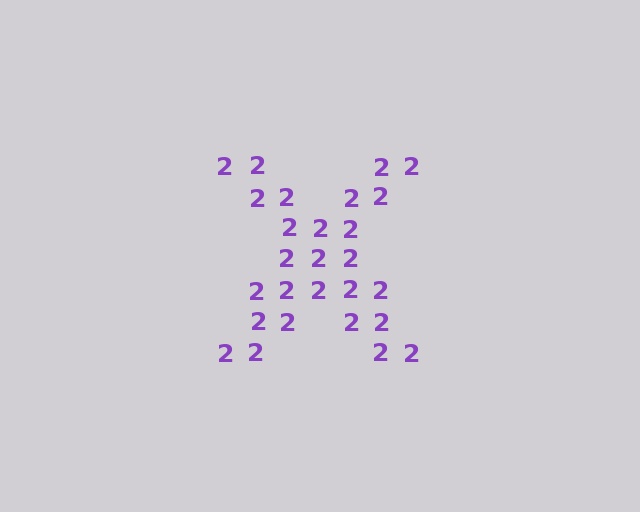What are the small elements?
The small elements are digit 2's.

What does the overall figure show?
The overall figure shows the letter X.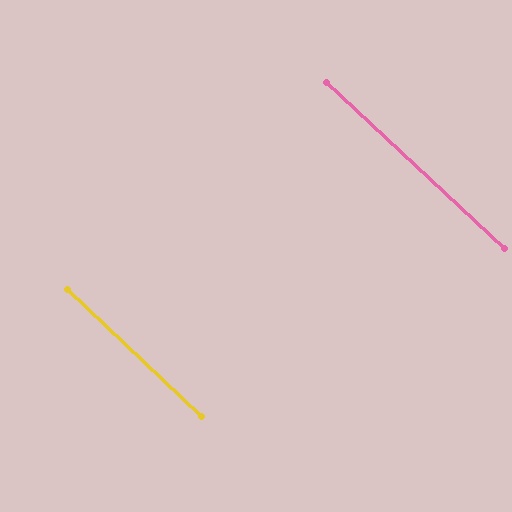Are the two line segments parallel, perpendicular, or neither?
Parallel — their directions differ by only 0.7°.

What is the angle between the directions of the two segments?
Approximately 1 degree.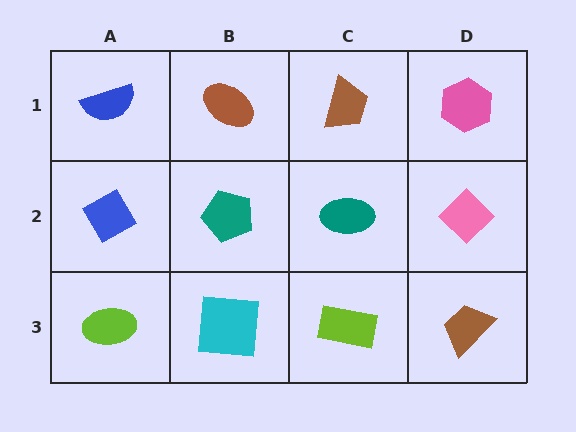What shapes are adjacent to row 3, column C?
A teal ellipse (row 2, column C), a cyan square (row 3, column B), a brown trapezoid (row 3, column D).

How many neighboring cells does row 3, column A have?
2.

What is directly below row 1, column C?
A teal ellipse.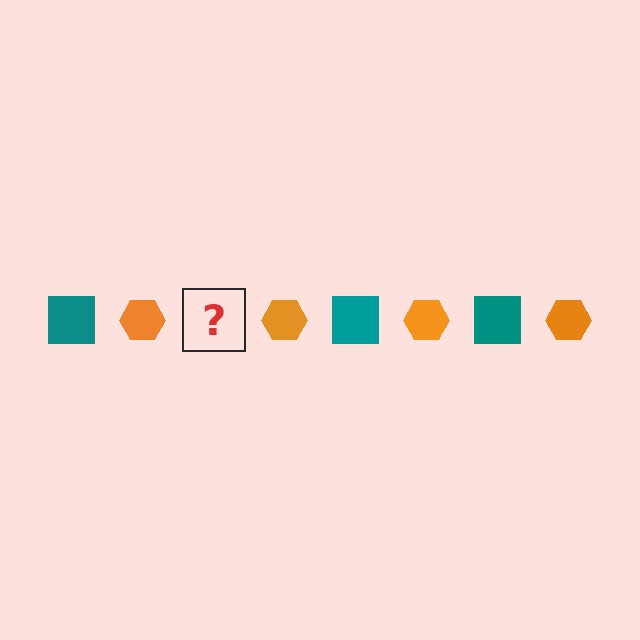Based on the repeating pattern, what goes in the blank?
The blank should be a teal square.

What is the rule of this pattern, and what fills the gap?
The rule is that the pattern alternates between teal square and orange hexagon. The gap should be filled with a teal square.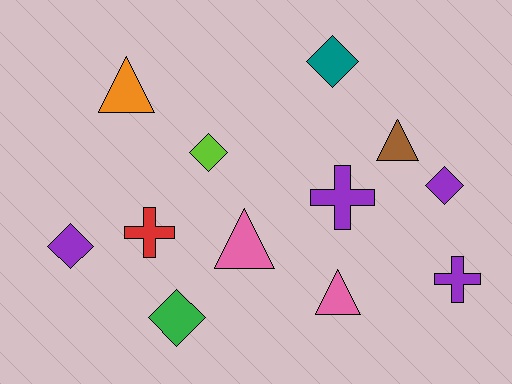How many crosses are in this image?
There are 3 crosses.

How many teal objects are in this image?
There is 1 teal object.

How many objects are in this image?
There are 12 objects.